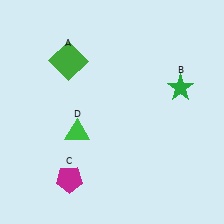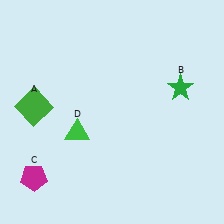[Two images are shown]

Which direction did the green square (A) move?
The green square (A) moved down.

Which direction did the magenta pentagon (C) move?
The magenta pentagon (C) moved left.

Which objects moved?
The objects that moved are: the green square (A), the magenta pentagon (C).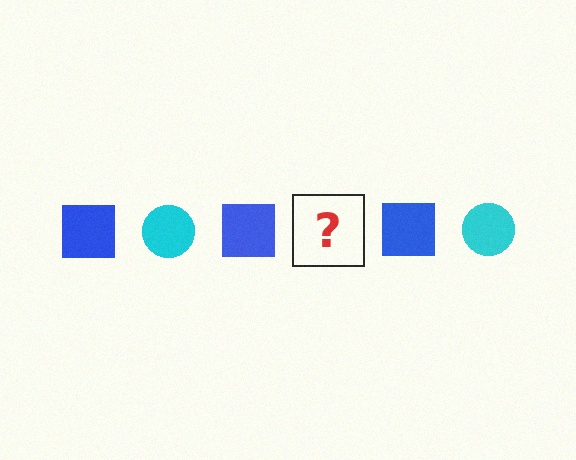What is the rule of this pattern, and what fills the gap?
The rule is that the pattern alternates between blue square and cyan circle. The gap should be filled with a cyan circle.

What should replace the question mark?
The question mark should be replaced with a cyan circle.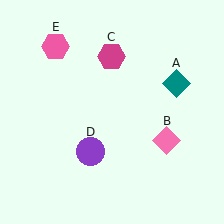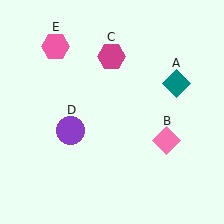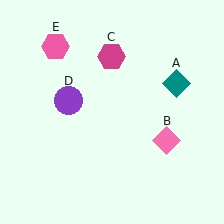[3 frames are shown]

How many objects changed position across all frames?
1 object changed position: purple circle (object D).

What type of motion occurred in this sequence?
The purple circle (object D) rotated clockwise around the center of the scene.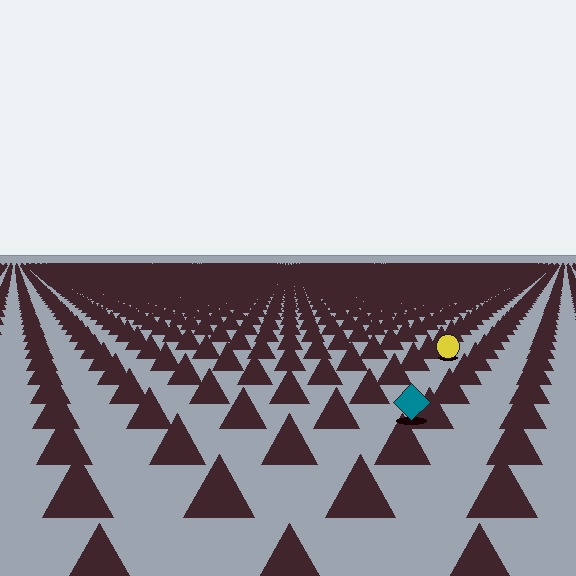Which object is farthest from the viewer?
The yellow circle is farthest from the viewer. It appears smaller and the ground texture around it is denser.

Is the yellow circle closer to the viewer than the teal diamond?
No. The teal diamond is closer — you can tell from the texture gradient: the ground texture is coarser near it.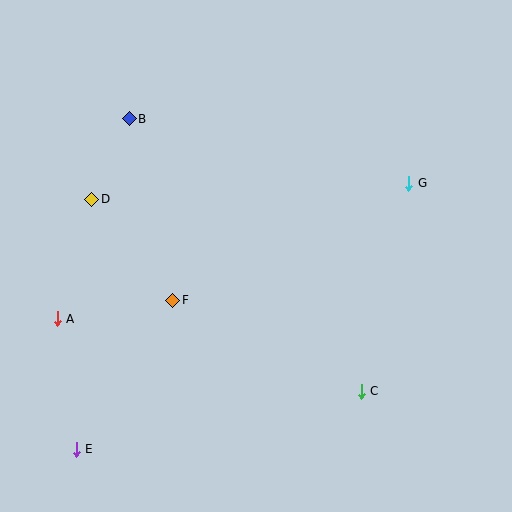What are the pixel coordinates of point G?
Point G is at (409, 183).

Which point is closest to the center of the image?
Point F at (173, 300) is closest to the center.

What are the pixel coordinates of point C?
Point C is at (361, 391).